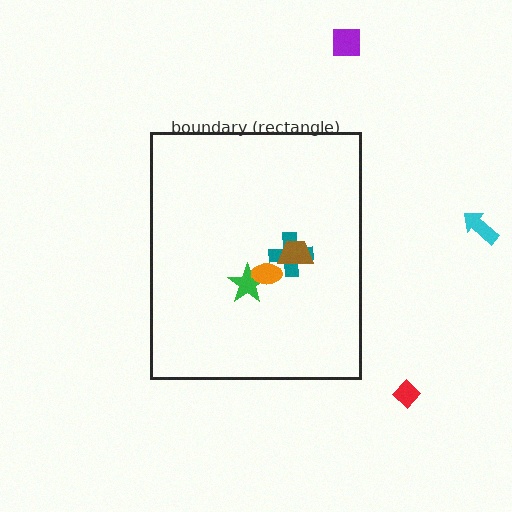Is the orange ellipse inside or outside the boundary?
Inside.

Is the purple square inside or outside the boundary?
Outside.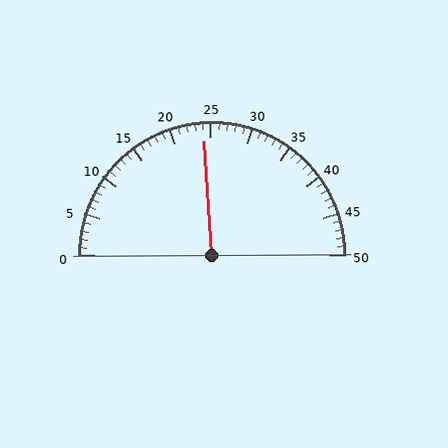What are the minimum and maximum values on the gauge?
The gauge ranges from 0 to 50.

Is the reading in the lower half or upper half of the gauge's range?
The reading is in the lower half of the range (0 to 50).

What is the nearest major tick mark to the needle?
The nearest major tick mark is 25.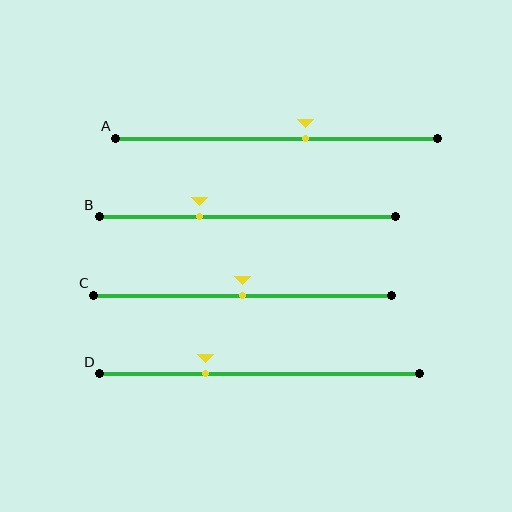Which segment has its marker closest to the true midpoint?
Segment C has its marker closest to the true midpoint.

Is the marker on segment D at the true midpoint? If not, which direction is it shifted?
No, the marker on segment D is shifted to the left by about 17% of the segment length.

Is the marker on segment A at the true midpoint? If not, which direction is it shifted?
No, the marker on segment A is shifted to the right by about 9% of the segment length.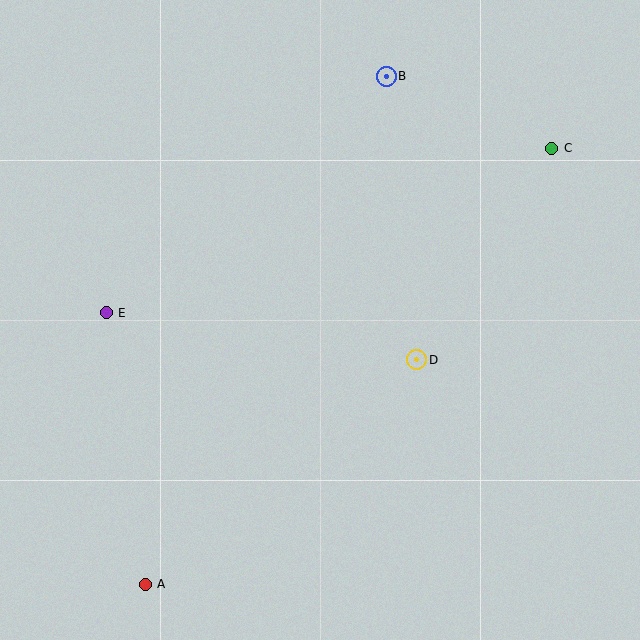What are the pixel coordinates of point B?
Point B is at (386, 76).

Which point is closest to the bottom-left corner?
Point A is closest to the bottom-left corner.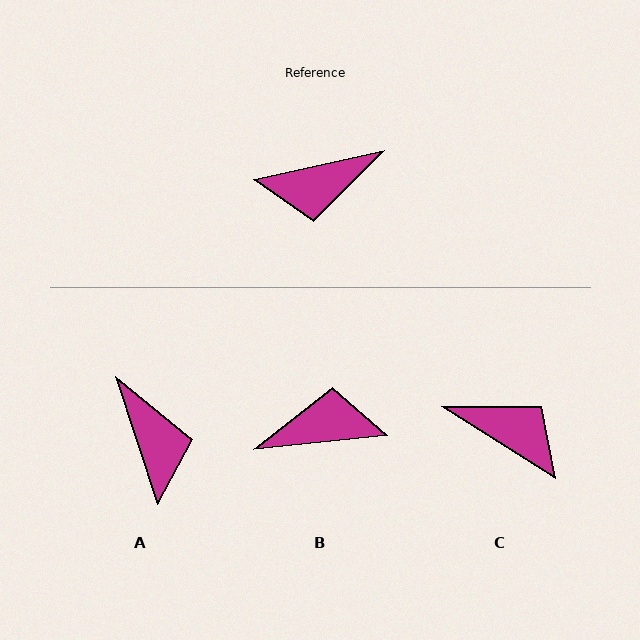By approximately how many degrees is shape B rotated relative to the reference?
Approximately 173 degrees counter-clockwise.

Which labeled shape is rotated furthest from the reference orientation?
B, about 173 degrees away.